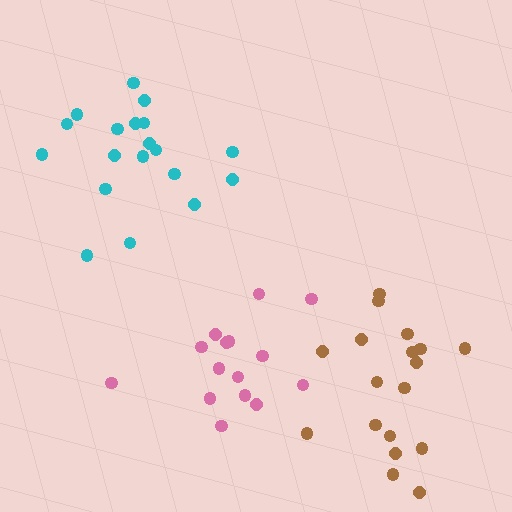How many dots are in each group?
Group 1: 18 dots, Group 2: 15 dots, Group 3: 19 dots (52 total).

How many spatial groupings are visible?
There are 3 spatial groupings.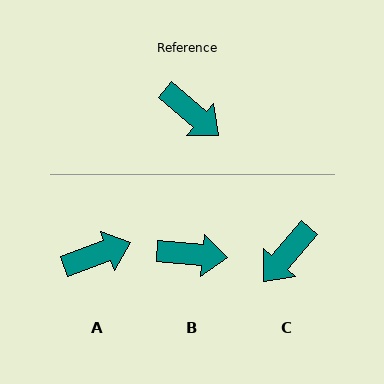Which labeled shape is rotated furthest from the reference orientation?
C, about 90 degrees away.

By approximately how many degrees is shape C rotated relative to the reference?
Approximately 90 degrees clockwise.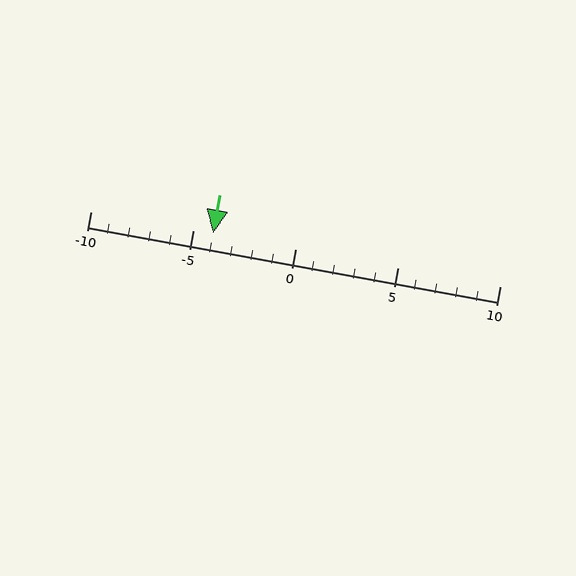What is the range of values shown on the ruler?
The ruler shows values from -10 to 10.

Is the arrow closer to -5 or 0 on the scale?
The arrow is closer to -5.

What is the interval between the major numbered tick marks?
The major tick marks are spaced 5 units apart.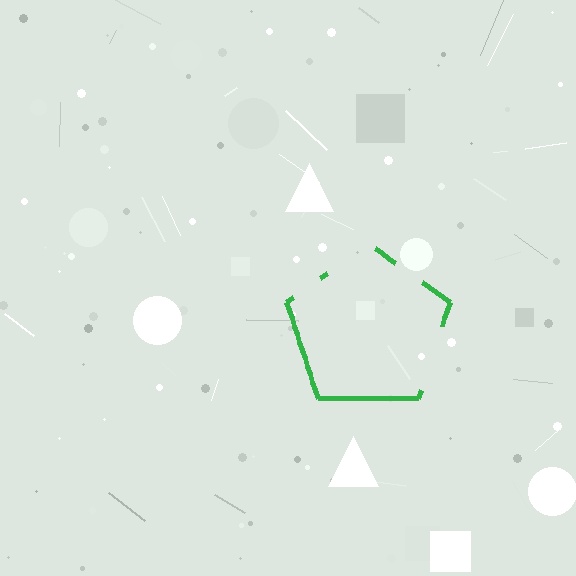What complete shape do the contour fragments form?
The contour fragments form a pentagon.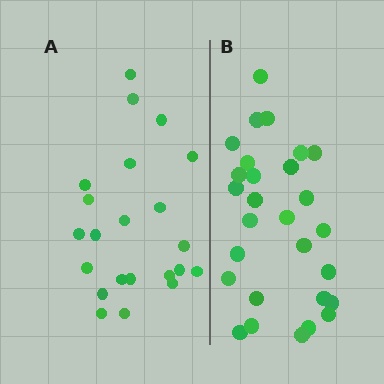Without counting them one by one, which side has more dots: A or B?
Region B (the right region) has more dots.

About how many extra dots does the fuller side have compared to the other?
Region B has about 6 more dots than region A.